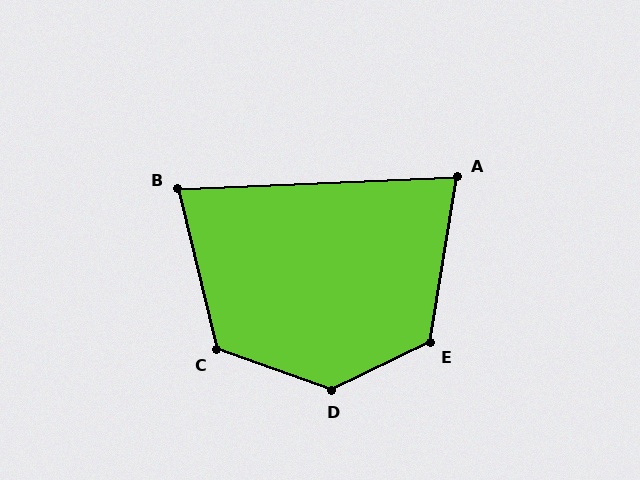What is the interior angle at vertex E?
Approximately 125 degrees (obtuse).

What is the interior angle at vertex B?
Approximately 79 degrees (acute).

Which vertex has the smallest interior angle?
A, at approximately 78 degrees.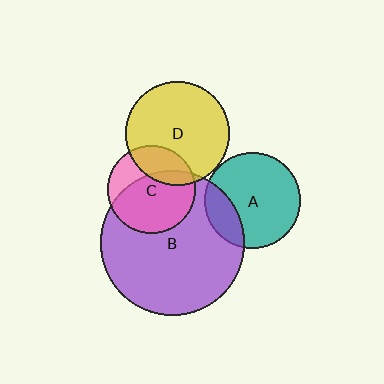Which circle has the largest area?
Circle B (purple).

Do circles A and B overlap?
Yes.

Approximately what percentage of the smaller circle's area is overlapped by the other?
Approximately 20%.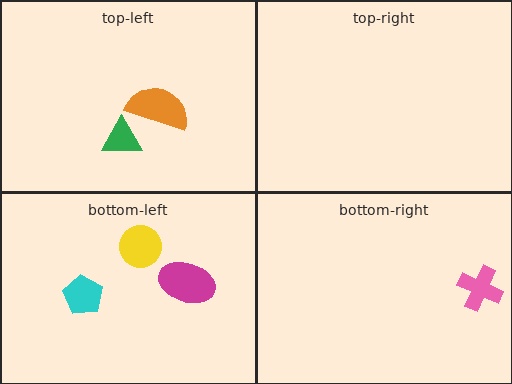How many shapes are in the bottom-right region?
1.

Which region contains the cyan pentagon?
The bottom-left region.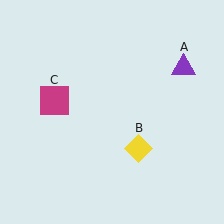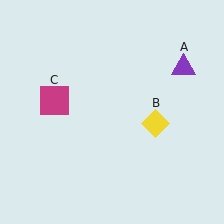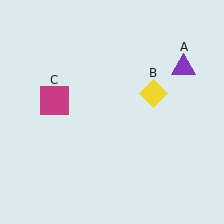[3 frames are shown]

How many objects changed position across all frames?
1 object changed position: yellow diamond (object B).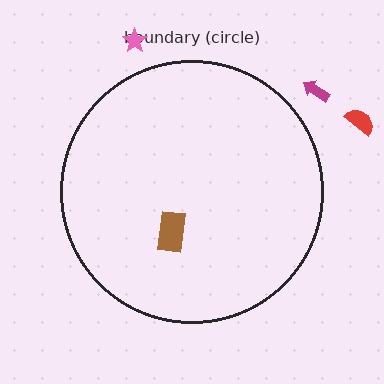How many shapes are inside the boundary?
1 inside, 3 outside.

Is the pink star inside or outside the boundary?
Outside.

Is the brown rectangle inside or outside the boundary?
Inside.